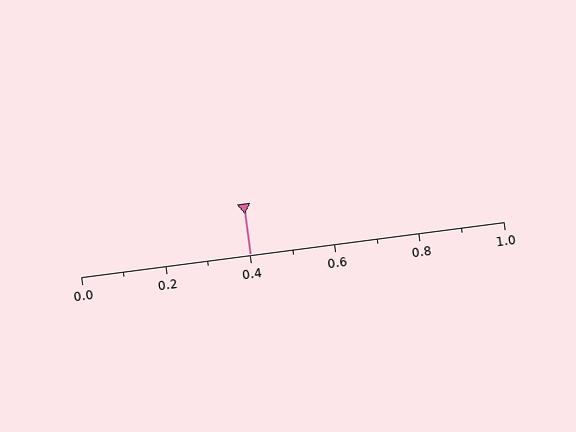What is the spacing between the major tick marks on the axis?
The major ticks are spaced 0.2 apart.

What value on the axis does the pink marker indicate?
The marker indicates approximately 0.4.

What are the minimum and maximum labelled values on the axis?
The axis runs from 0.0 to 1.0.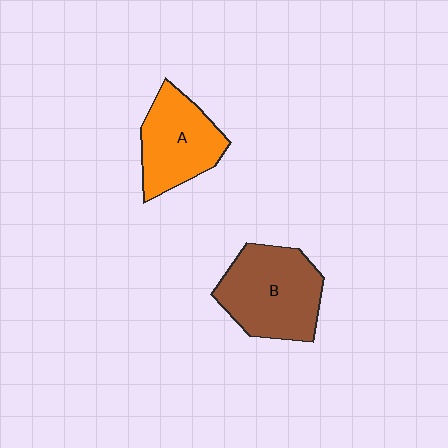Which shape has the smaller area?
Shape A (orange).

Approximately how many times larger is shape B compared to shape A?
Approximately 1.3 times.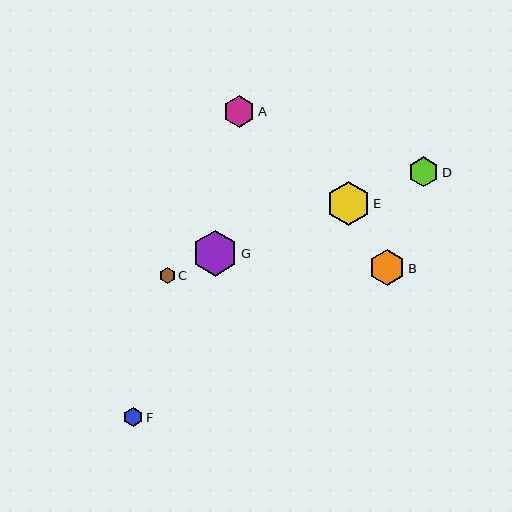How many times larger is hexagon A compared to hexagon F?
Hexagon A is approximately 1.7 times the size of hexagon F.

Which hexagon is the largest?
Hexagon G is the largest with a size of approximately 46 pixels.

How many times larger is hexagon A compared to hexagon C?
Hexagon A is approximately 2.0 times the size of hexagon C.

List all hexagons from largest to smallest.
From largest to smallest: G, E, B, A, D, F, C.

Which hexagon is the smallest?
Hexagon C is the smallest with a size of approximately 16 pixels.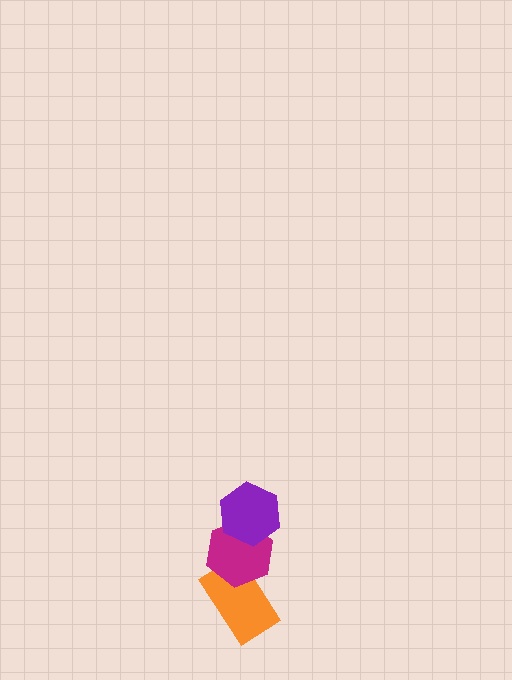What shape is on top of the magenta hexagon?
The purple hexagon is on top of the magenta hexagon.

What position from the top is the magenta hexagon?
The magenta hexagon is 2nd from the top.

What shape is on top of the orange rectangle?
The magenta hexagon is on top of the orange rectangle.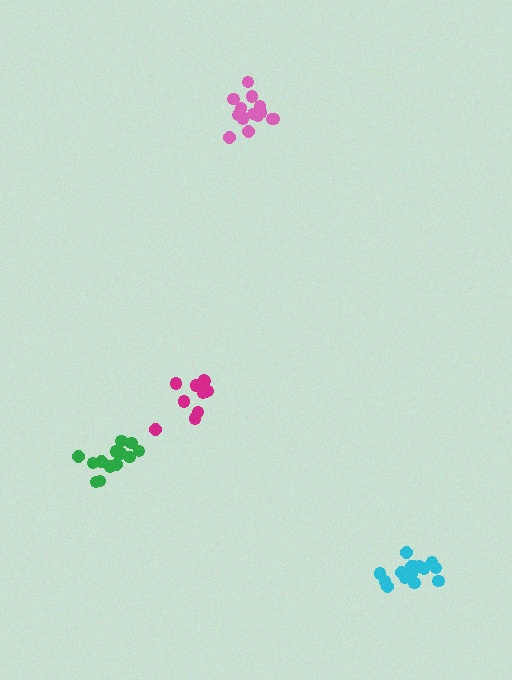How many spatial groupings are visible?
There are 4 spatial groupings.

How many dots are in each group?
Group 1: 13 dots, Group 2: 11 dots, Group 3: 15 dots, Group 4: 14 dots (53 total).